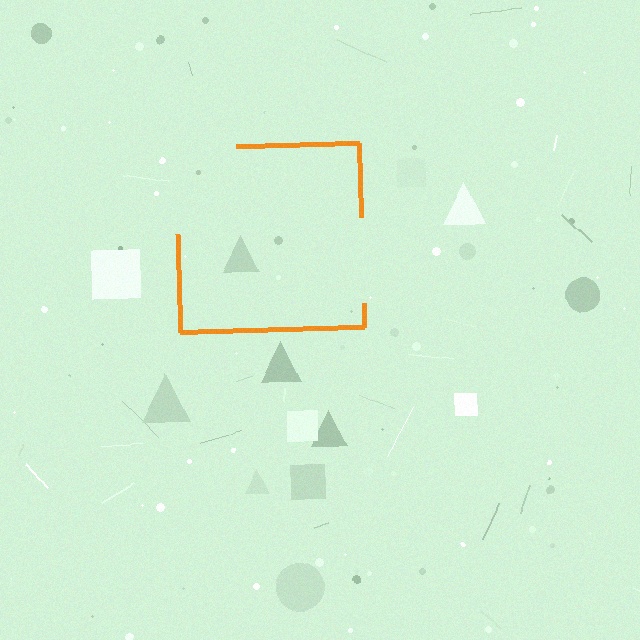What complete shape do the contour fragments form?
The contour fragments form a square.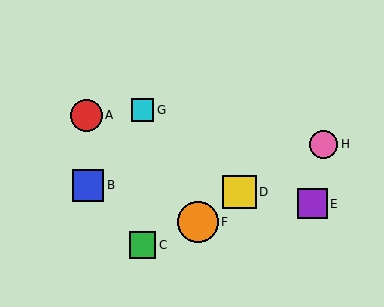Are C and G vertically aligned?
Yes, both are at x≈143.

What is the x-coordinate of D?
Object D is at x≈239.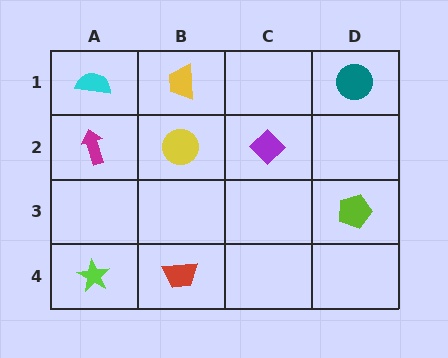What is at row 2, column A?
A magenta arrow.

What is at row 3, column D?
A lime pentagon.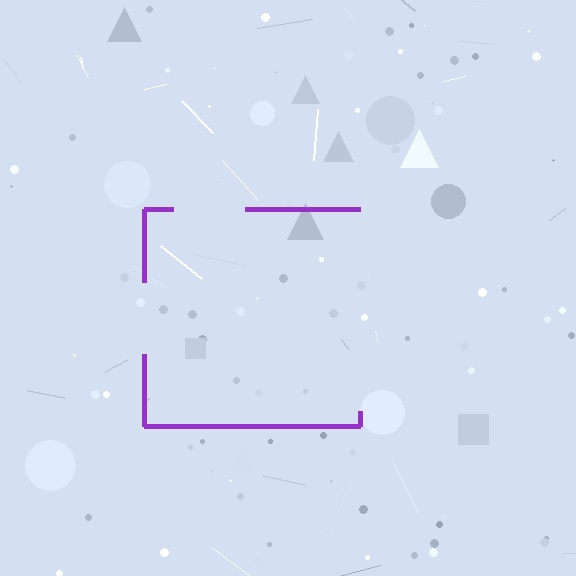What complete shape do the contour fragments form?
The contour fragments form a square.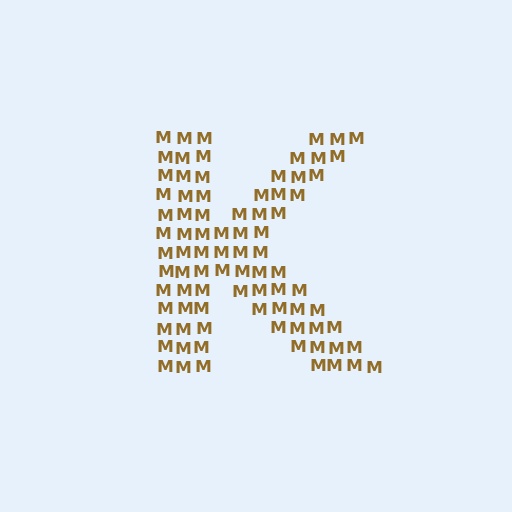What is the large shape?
The large shape is the letter K.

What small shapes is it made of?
It is made of small letter M's.